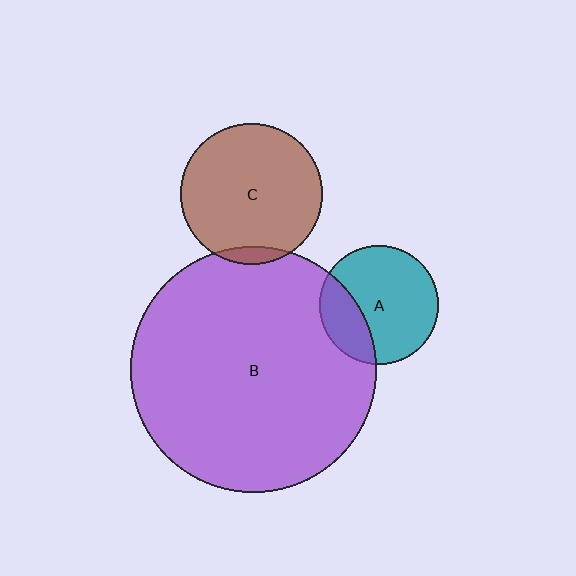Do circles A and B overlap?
Yes.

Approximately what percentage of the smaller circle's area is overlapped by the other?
Approximately 25%.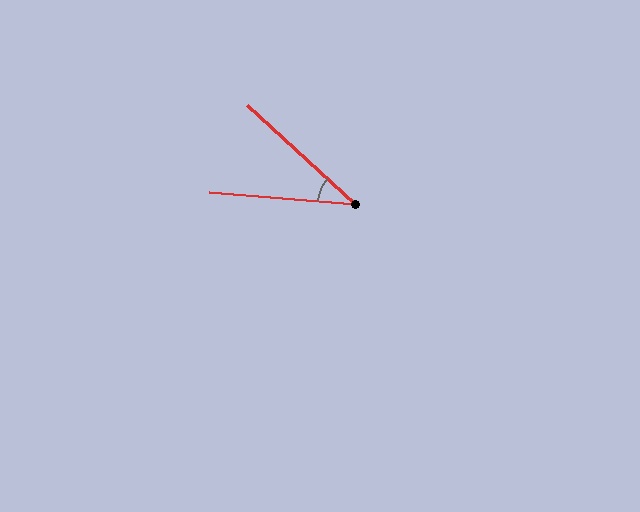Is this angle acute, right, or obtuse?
It is acute.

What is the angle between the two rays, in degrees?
Approximately 38 degrees.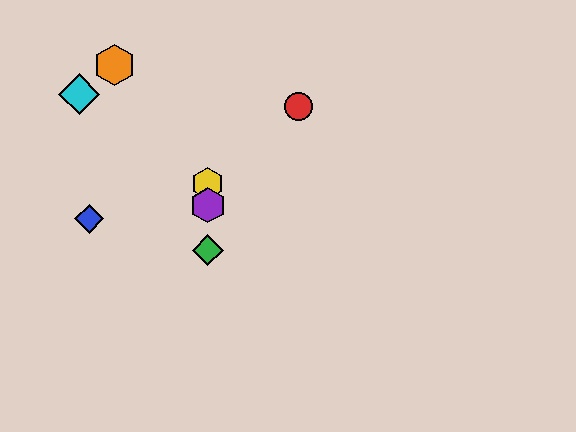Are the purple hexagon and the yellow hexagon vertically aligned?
Yes, both are at x≈208.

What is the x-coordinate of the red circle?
The red circle is at x≈298.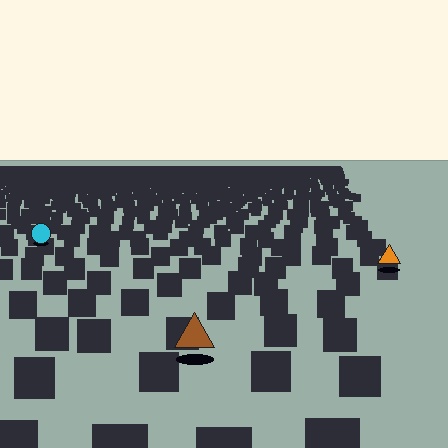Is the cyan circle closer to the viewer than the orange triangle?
No. The orange triangle is closer — you can tell from the texture gradient: the ground texture is coarser near it.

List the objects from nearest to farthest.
From nearest to farthest: the brown triangle, the orange triangle, the cyan circle.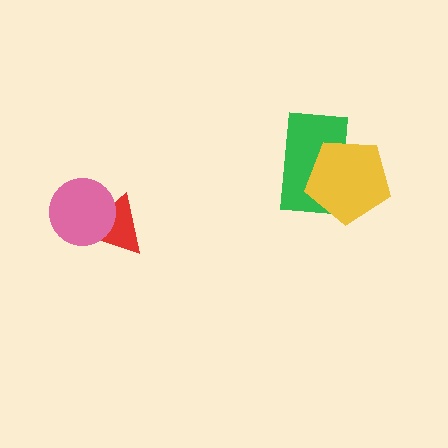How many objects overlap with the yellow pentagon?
1 object overlaps with the yellow pentagon.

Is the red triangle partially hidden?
Yes, it is partially covered by another shape.